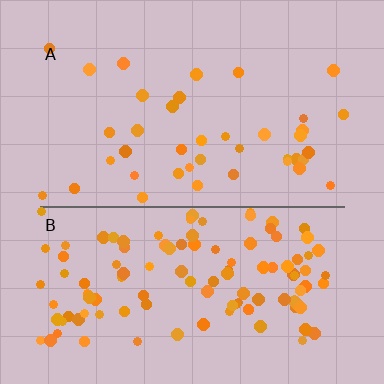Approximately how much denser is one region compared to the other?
Approximately 2.8× — region B over region A.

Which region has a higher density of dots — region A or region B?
B (the bottom).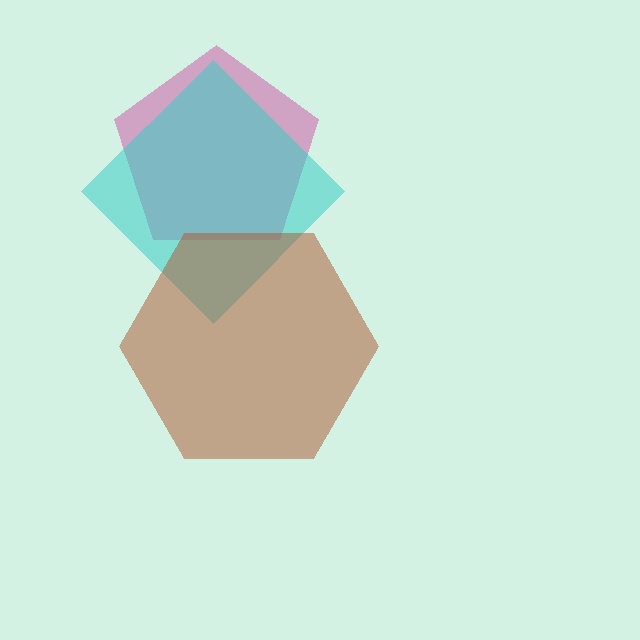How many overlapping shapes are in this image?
There are 3 overlapping shapes in the image.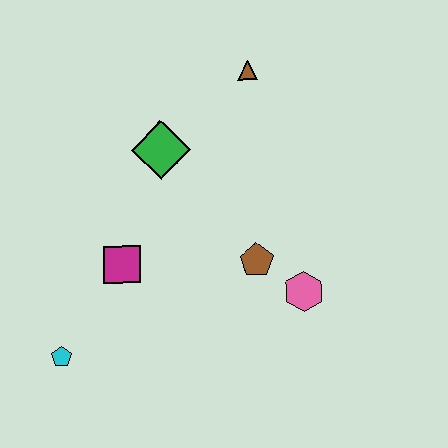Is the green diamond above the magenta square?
Yes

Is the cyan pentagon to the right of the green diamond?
No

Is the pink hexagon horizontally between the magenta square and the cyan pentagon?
No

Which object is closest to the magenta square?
The cyan pentagon is closest to the magenta square.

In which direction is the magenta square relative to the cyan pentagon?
The magenta square is above the cyan pentagon.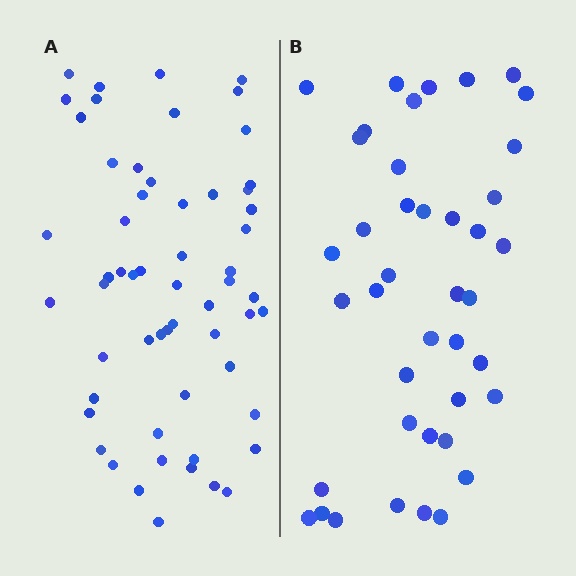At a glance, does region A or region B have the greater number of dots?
Region A (the left region) has more dots.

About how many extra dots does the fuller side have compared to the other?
Region A has approximately 15 more dots than region B.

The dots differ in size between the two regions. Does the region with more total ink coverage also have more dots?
No. Region B has more total ink coverage because its dots are larger, but region A actually contains more individual dots. Total area can be misleading — the number of items is what matters here.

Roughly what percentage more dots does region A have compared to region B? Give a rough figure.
About 40% more.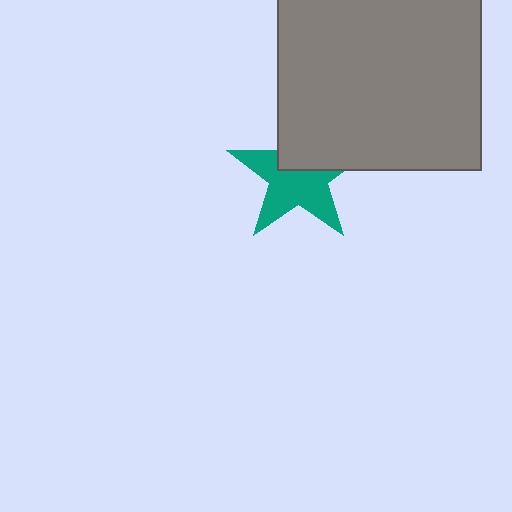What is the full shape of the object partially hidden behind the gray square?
The partially hidden object is a teal star.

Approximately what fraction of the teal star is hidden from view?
Roughly 39% of the teal star is hidden behind the gray square.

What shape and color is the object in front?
The object in front is a gray square.